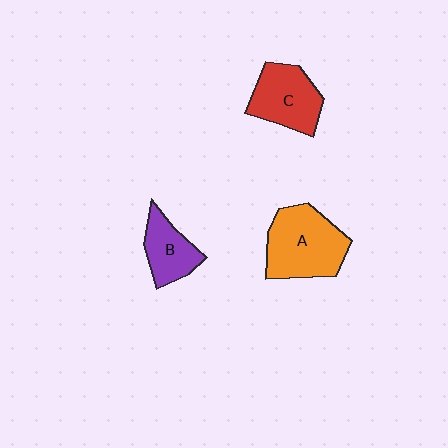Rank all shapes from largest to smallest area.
From largest to smallest: A (orange), C (red), B (purple).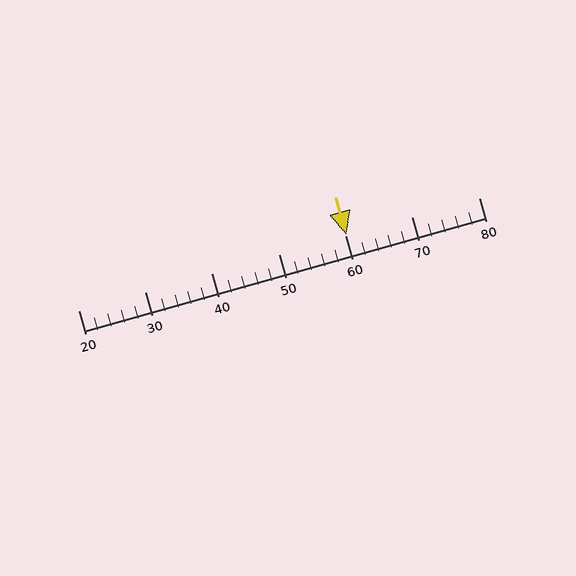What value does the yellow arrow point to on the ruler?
The yellow arrow points to approximately 60.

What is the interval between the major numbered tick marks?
The major tick marks are spaced 10 units apart.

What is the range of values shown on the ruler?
The ruler shows values from 20 to 80.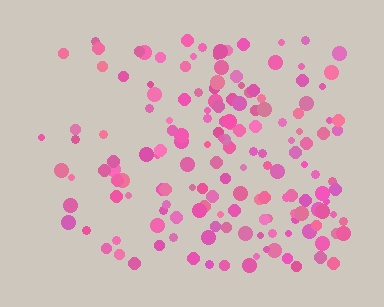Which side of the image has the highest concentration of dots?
The right.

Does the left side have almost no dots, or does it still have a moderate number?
Still a moderate number, just noticeably fewer than the right.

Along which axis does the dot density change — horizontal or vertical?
Horizontal.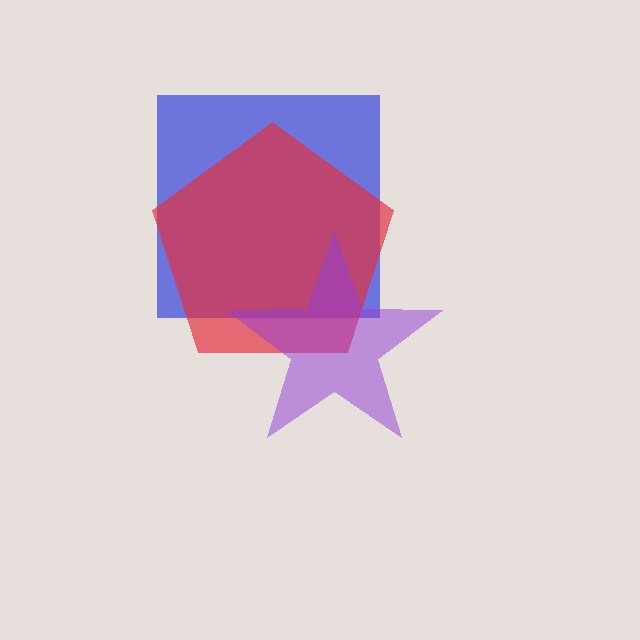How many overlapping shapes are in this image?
There are 3 overlapping shapes in the image.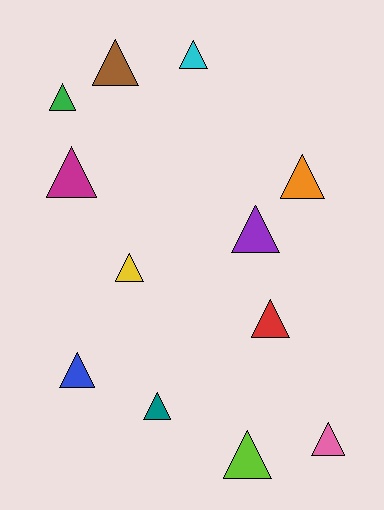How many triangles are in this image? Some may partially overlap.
There are 12 triangles.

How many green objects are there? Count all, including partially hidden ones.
There is 1 green object.